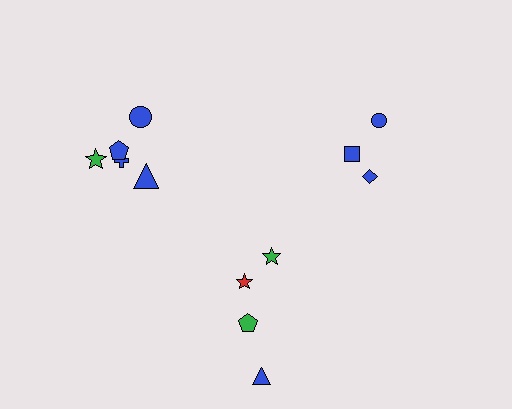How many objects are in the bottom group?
There are 4 objects.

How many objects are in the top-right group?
There are 3 objects.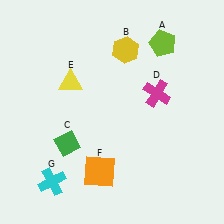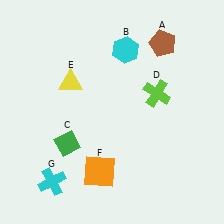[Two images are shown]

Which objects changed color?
A changed from lime to brown. B changed from yellow to cyan. D changed from magenta to lime.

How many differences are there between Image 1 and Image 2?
There are 3 differences between the two images.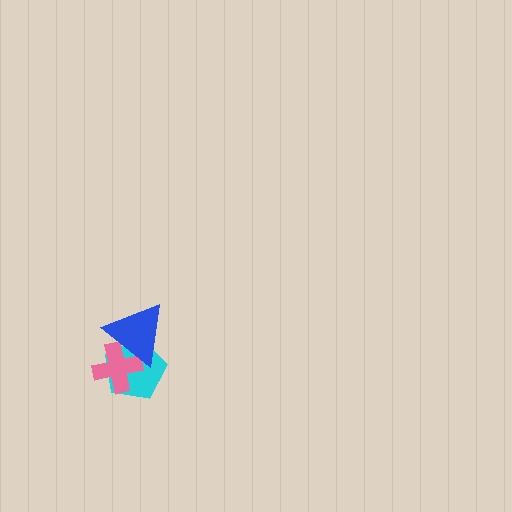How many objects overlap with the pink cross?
2 objects overlap with the pink cross.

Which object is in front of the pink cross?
The blue triangle is in front of the pink cross.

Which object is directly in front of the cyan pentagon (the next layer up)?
The pink cross is directly in front of the cyan pentagon.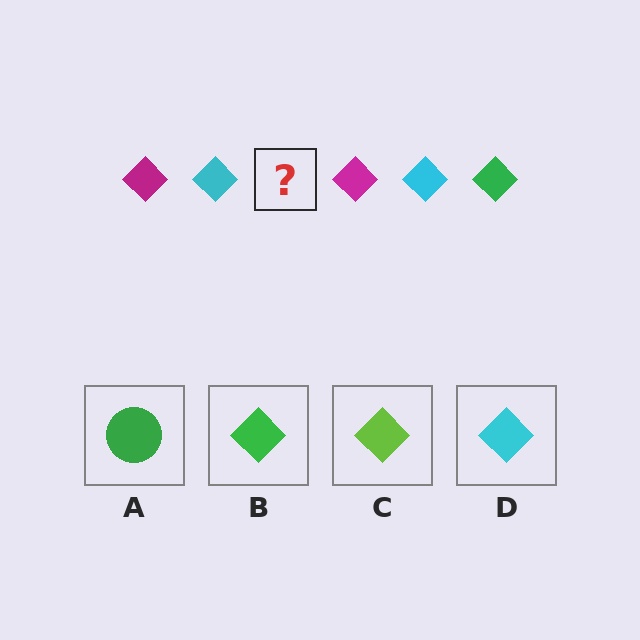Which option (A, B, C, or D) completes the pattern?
B.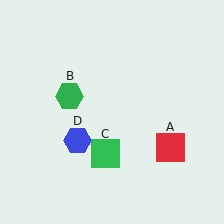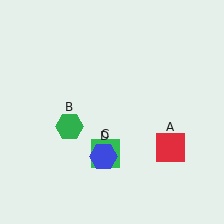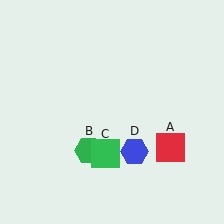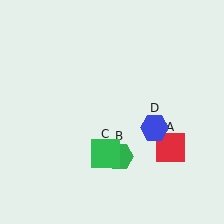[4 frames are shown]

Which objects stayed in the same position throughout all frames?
Red square (object A) and green square (object C) remained stationary.